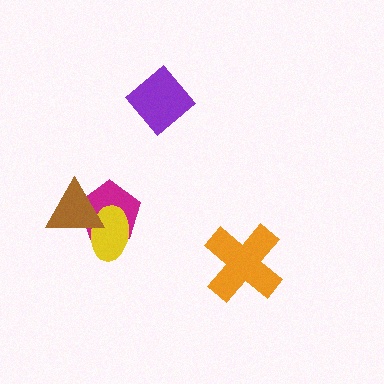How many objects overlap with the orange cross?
0 objects overlap with the orange cross.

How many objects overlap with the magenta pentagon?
2 objects overlap with the magenta pentagon.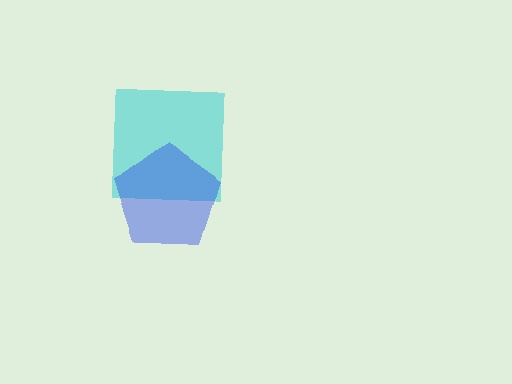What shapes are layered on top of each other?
The layered shapes are: a cyan square, a blue pentagon.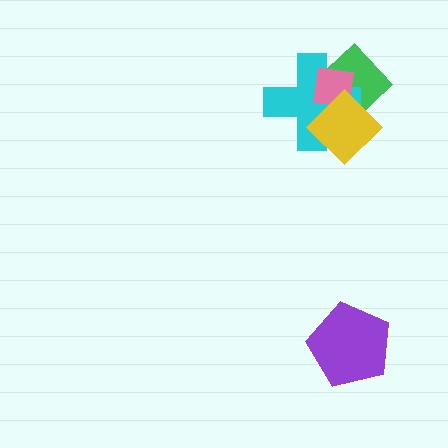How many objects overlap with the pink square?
3 objects overlap with the pink square.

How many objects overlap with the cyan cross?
3 objects overlap with the cyan cross.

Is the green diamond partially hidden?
Yes, it is partially covered by another shape.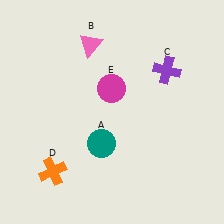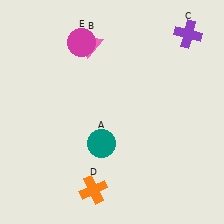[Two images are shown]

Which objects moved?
The objects that moved are: the purple cross (C), the orange cross (D), the magenta circle (E).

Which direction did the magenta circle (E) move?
The magenta circle (E) moved up.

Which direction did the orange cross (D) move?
The orange cross (D) moved right.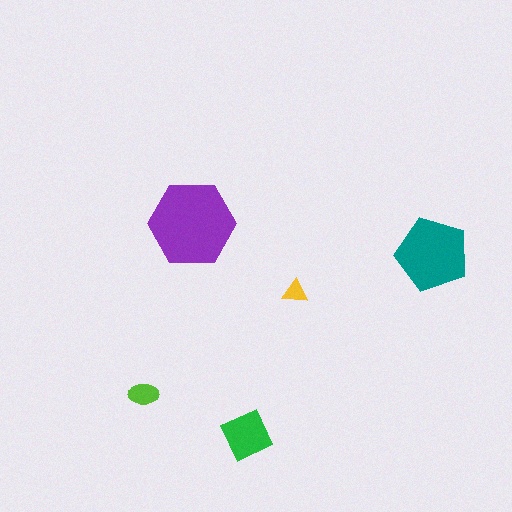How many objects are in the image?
There are 5 objects in the image.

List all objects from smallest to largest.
The yellow triangle, the lime ellipse, the green diamond, the teal pentagon, the purple hexagon.